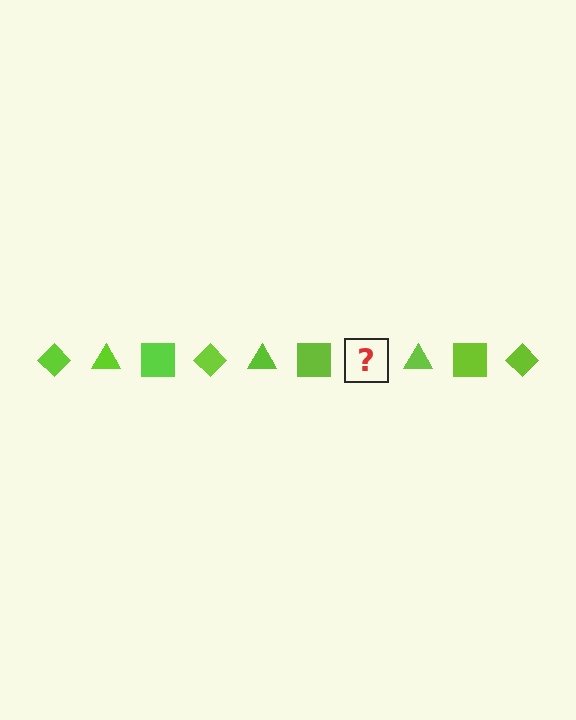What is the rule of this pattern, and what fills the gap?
The rule is that the pattern cycles through diamond, triangle, square shapes in lime. The gap should be filled with a lime diamond.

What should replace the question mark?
The question mark should be replaced with a lime diamond.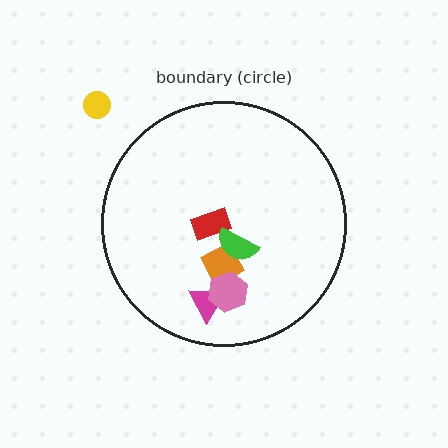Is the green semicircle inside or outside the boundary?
Inside.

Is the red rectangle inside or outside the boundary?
Inside.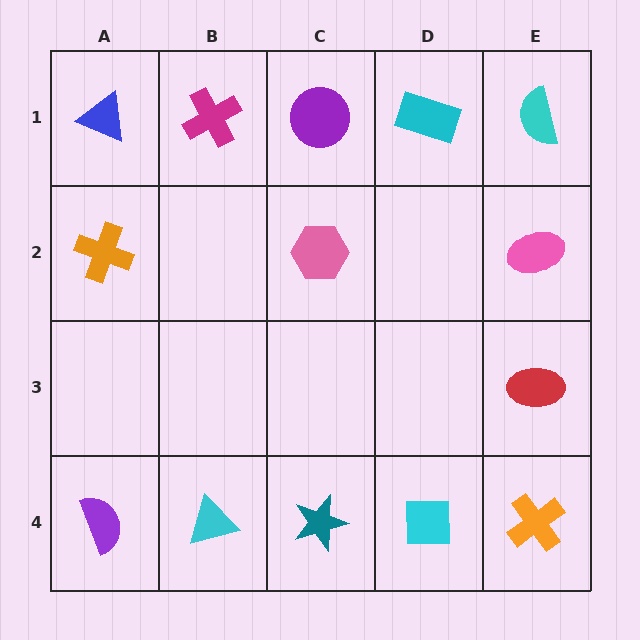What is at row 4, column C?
A teal star.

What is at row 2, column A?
An orange cross.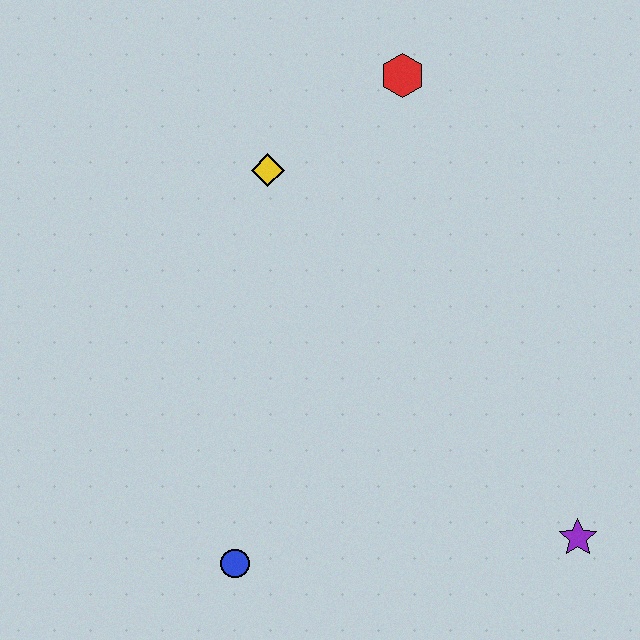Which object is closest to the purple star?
The blue circle is closest to the purple star.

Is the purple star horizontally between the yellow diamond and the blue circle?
No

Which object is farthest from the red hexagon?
The blue circle is farthest from the red hexagon.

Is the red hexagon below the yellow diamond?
No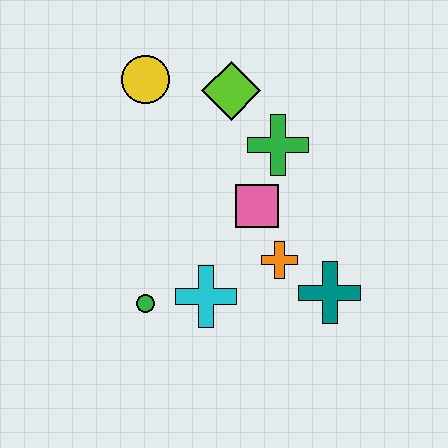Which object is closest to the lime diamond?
The green cross is closest to the lime diamond.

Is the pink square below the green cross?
Yes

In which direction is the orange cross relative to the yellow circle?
The orange cross is below the yellow circle.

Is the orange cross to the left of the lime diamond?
No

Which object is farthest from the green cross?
The green circle is farthest from the green cross.